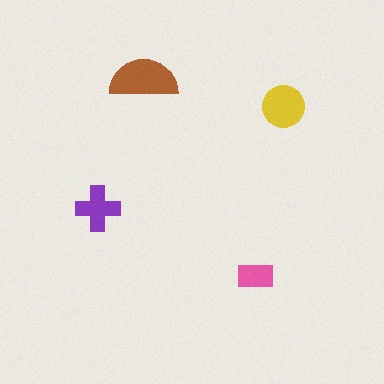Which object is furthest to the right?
The yellow circle is rightmost.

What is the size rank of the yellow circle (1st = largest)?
2nd.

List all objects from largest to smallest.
The brown semicircle, the yellow circle, the purple cross, the pink rectangle.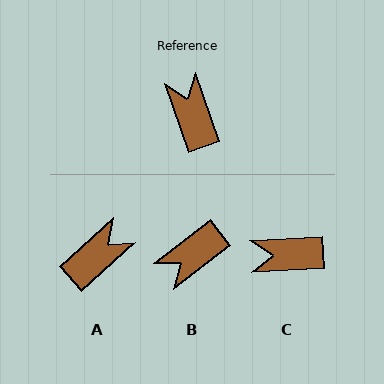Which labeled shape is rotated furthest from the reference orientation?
B, about 108 degrees away.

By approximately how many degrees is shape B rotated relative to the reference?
Approximately 108 degrees counter-clockwise.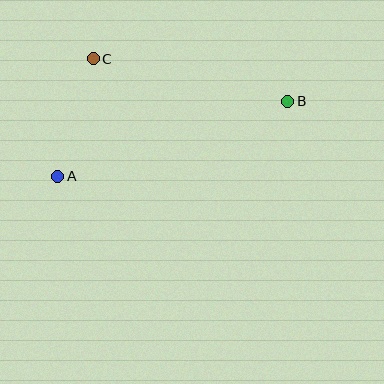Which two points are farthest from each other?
Points A and B are farthest from each other.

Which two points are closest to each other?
Points A and C are closest to each other.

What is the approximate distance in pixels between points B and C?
The distance between B and C is approximately 199 pixels.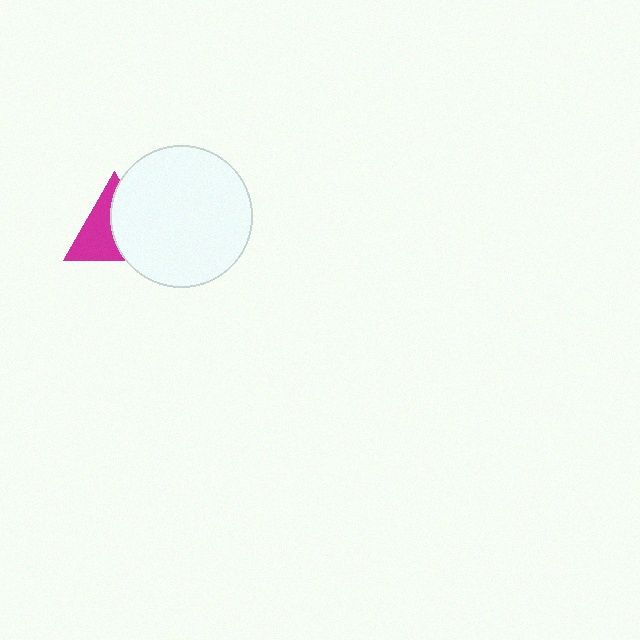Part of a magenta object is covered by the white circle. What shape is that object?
It is a triangle.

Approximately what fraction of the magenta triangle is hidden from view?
Roughly 50% of the magenta triangle is hidden behind the white circle.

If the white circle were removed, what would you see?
You would see the complete magenta triangle.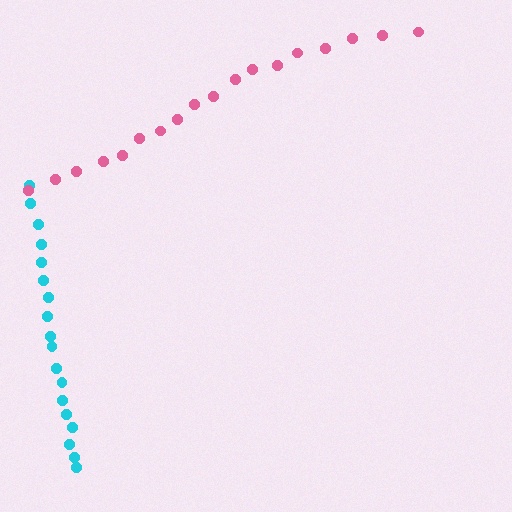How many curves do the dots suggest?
There are 2 distinct paths.